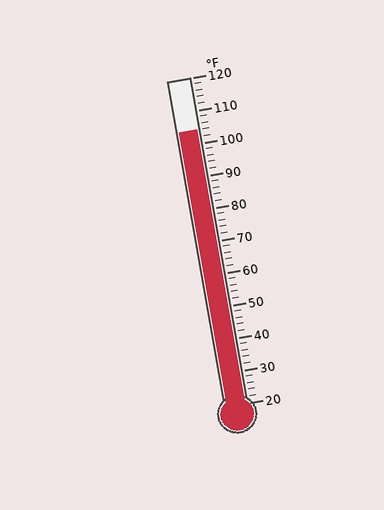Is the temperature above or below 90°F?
The temperature is above 90°F.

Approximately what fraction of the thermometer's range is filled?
The thermometer is filled to approximately 85% of its range.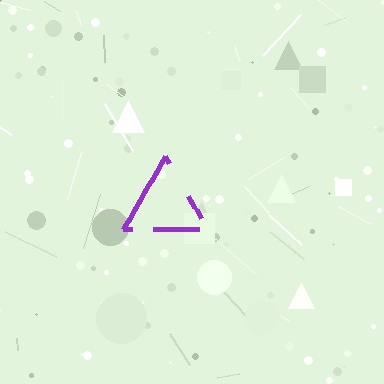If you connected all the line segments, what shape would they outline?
They would outline a triangle.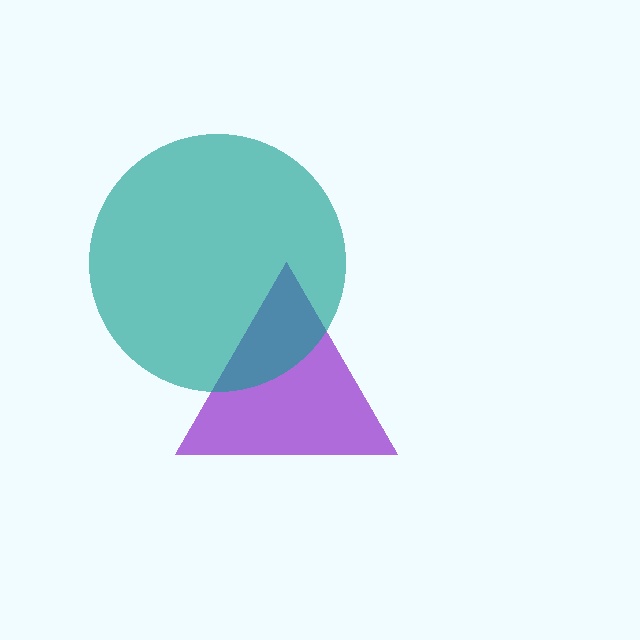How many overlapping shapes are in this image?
There are 2 overlapping shapes in the image.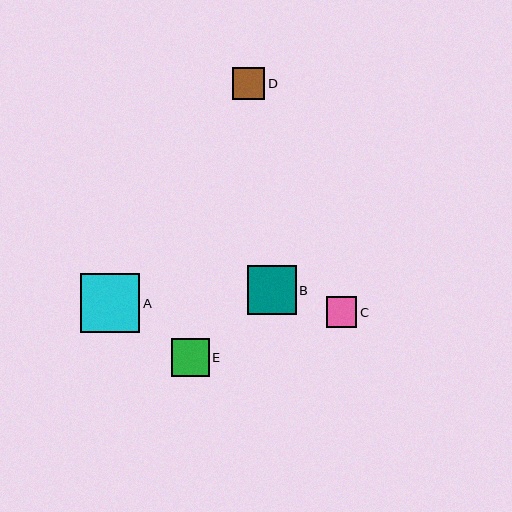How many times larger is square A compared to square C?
Square A is approximately 1.9 times the size of square C.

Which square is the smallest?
Square C is the smallest with a size of approximately 31 pixels.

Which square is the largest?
Square A is the largest with a size of approximately 60 pixels.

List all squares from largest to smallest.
From largest to smallest: A, B, E, D, C.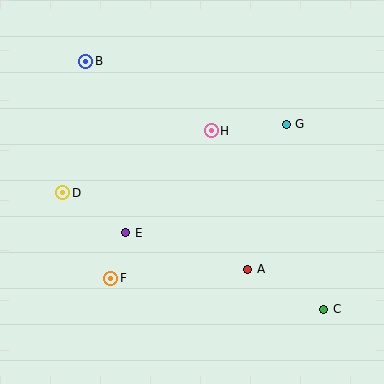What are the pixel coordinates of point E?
Point E is at (126, 233).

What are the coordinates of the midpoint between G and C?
The midpoint between G and C is at (305, 217).